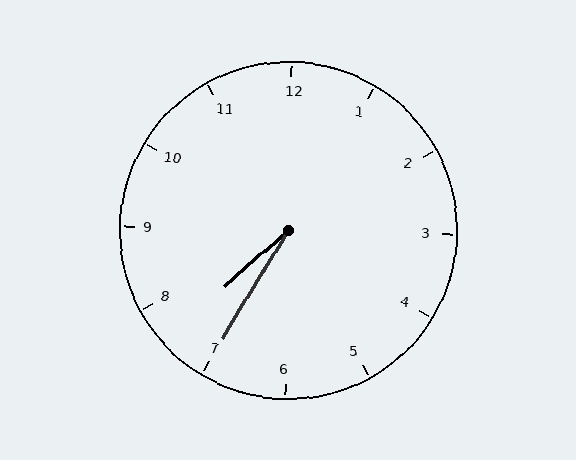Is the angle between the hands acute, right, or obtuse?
It is acute.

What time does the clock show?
7:35.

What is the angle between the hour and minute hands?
Approximately 18 degrees.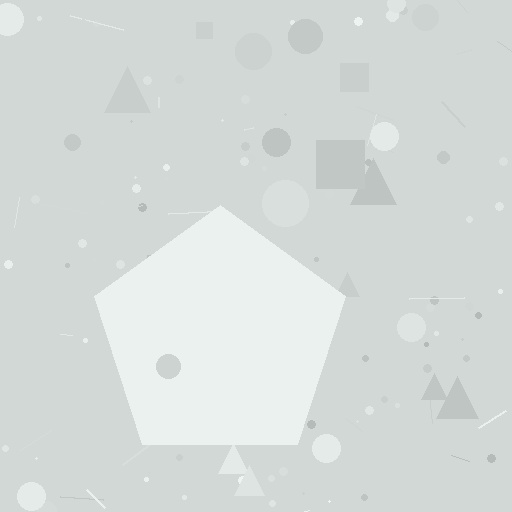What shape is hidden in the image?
A pentagon is hidden in the image.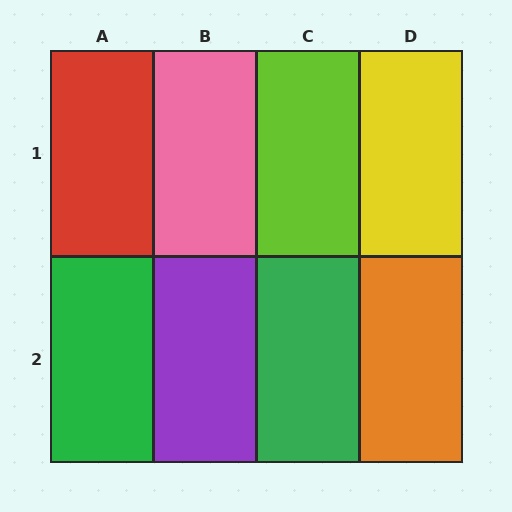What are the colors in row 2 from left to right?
Green, purple, green, orange.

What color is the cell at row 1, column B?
Pink.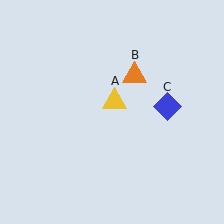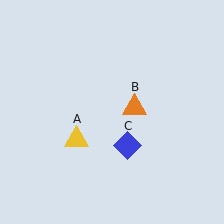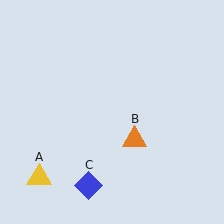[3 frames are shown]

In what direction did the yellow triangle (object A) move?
The yellow triangle (object A) moved down and to the left.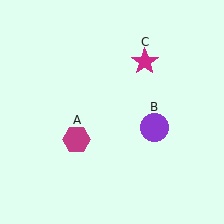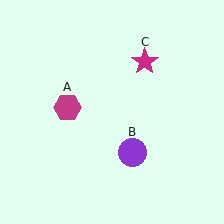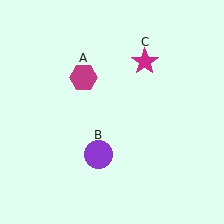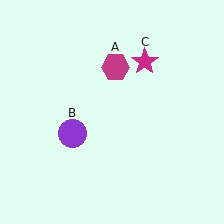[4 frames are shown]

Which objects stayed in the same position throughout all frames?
Magenta star (object C) remained stationary.